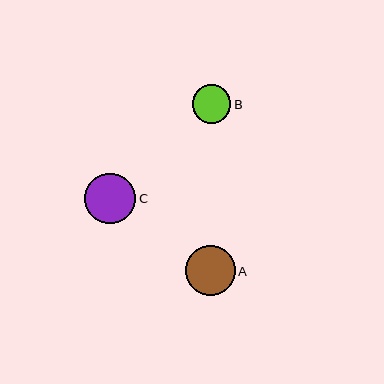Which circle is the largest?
Circle C is the largest with a size of approximately 51 pixels.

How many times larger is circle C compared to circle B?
Circle C is approximately 1.3 times the size of circle B.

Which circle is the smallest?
Circle B is the smallest with a size of approximately 39 pixels.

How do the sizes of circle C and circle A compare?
Circle C and circle A are approximately the same size.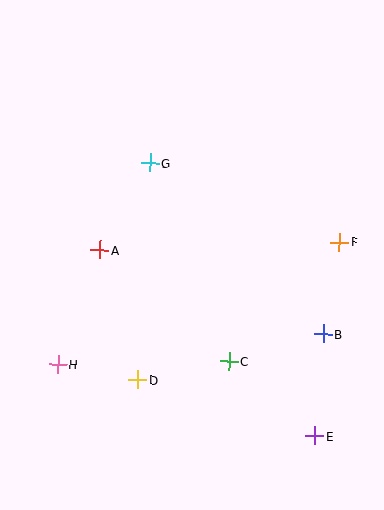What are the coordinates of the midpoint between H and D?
The midpoint between H and D is at (98, 372).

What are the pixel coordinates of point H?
Point H is at (58, 365).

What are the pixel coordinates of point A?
Point A is at (100, 250).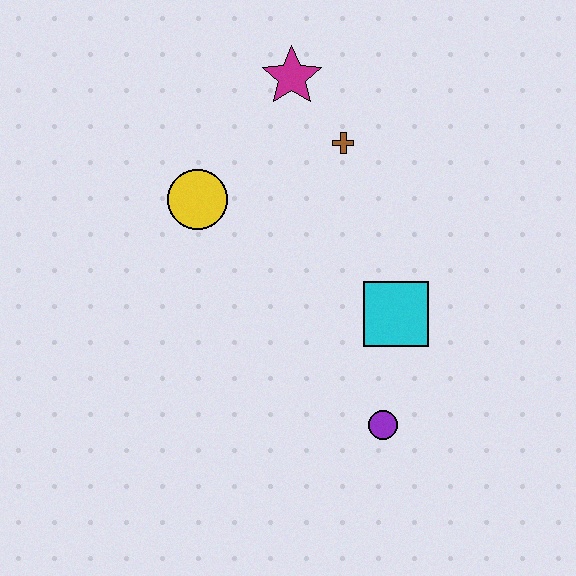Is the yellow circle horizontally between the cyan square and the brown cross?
No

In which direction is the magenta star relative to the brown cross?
The magenta star is above the brown cross.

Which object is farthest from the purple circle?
The magenta star is farthest from the purple circle.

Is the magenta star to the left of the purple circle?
Yes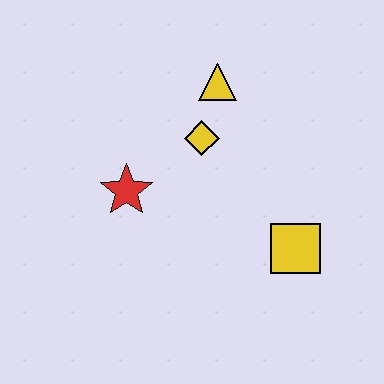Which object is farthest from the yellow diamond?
The yellow square is farthest from the yellow diamond.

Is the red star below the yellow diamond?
Yes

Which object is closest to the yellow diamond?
The yellow triangle is closest to the yellow diamond.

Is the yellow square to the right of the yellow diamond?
Yes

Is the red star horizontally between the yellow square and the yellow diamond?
No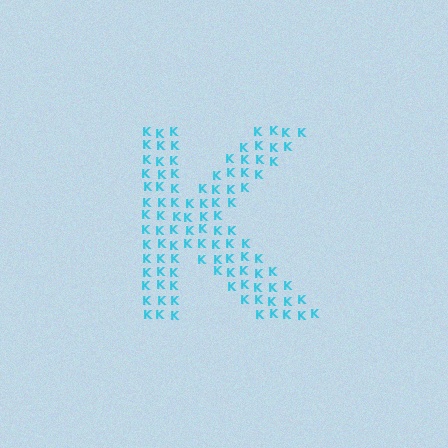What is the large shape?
The large shape is the letter K.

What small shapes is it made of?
It is made of small letter K's.